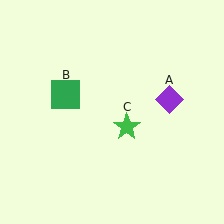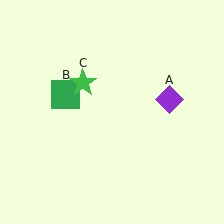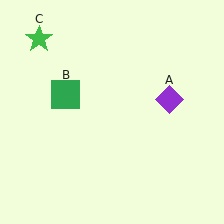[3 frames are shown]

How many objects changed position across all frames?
1 object changed position: green star (object C).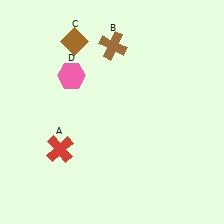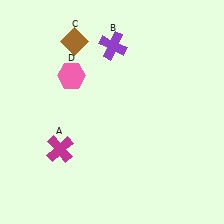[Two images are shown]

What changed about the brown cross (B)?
In Image 1, B is brown. In Image 2, it changed to purple.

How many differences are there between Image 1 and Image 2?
There are 2 differences between the two images.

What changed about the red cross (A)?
In Image 1, A is red. In Image 2, it changed to magenta.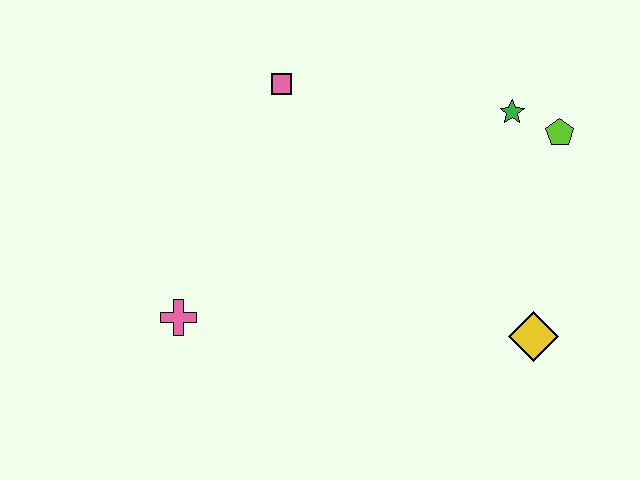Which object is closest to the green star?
The lime pentagon is closest to the green star.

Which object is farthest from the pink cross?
The lime pentagon is farthest from the pink cross.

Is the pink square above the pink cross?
Yes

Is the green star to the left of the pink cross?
No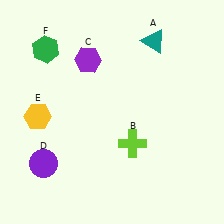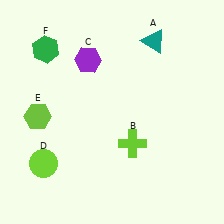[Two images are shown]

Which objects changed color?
D changed from purple to lime. E changed from yellow to lime.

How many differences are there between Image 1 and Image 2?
There are 2 differences between the two images.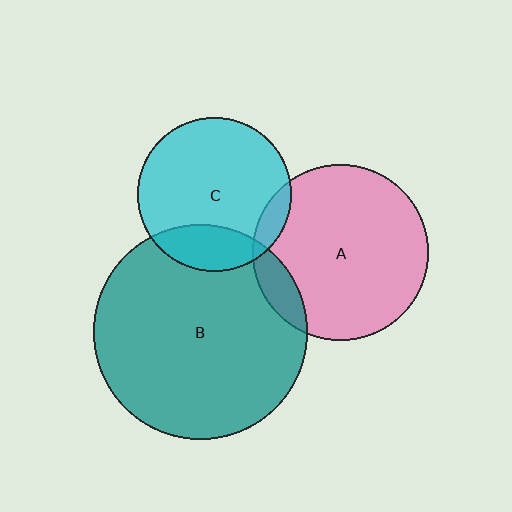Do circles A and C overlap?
Yes.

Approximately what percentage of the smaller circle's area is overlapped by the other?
Approximately 10%.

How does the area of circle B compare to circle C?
Approximately 2.0 times.